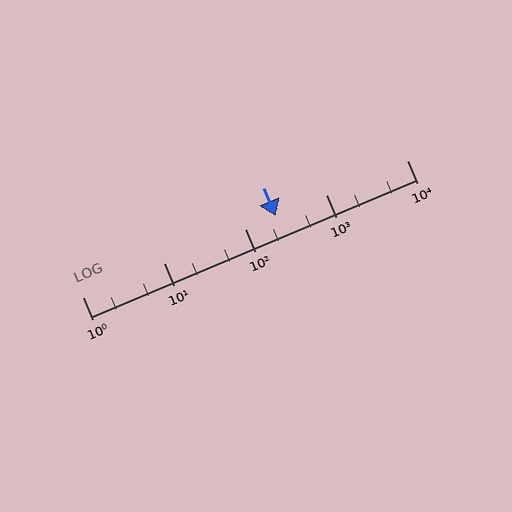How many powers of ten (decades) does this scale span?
The scale spans 4 decades, from 1 to 10000.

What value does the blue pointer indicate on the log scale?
The pointer indicates approximately 240.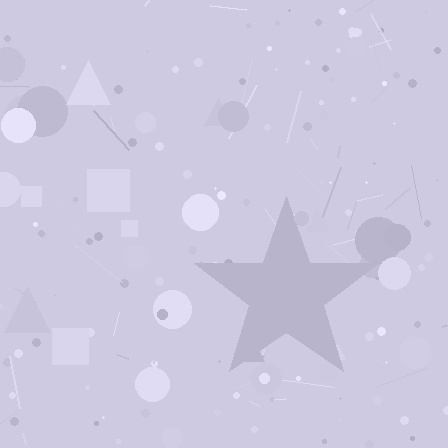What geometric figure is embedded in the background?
A star is embedded in the background.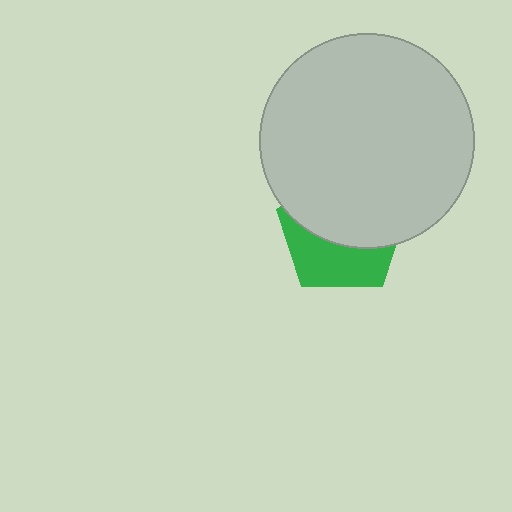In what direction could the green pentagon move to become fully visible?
The green pentagon could move down. That would shift it out from behind the light gray circle entirely.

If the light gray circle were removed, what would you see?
You would see the complete green pentagon.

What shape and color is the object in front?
The object in front is a light gray circle.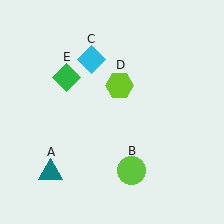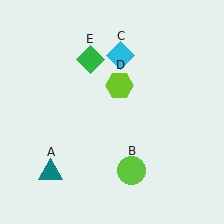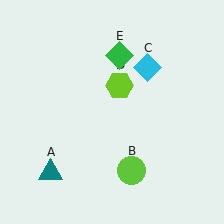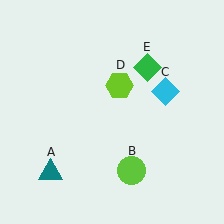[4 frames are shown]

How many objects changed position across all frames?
2 objects changed position: cyan diamond (object C), green diamond (object E).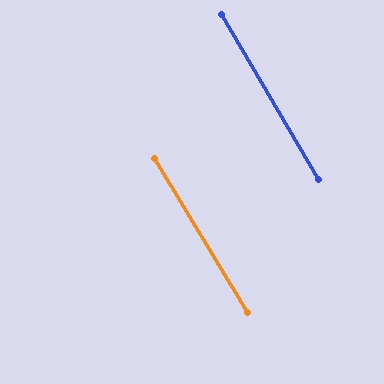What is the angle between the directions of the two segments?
Approximately 0 degrees.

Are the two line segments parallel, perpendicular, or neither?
Parallel — their directions differ by only 0.3°.